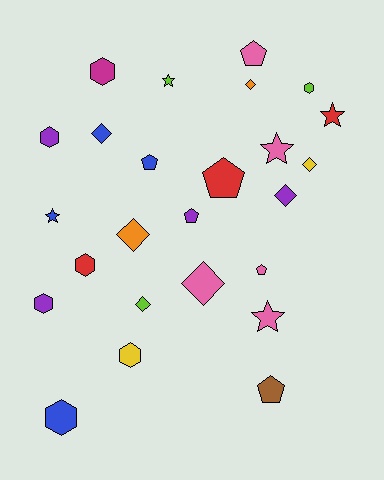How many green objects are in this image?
There are no green objects.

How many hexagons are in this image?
There are 7 hexagons.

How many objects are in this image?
There are 25 objects.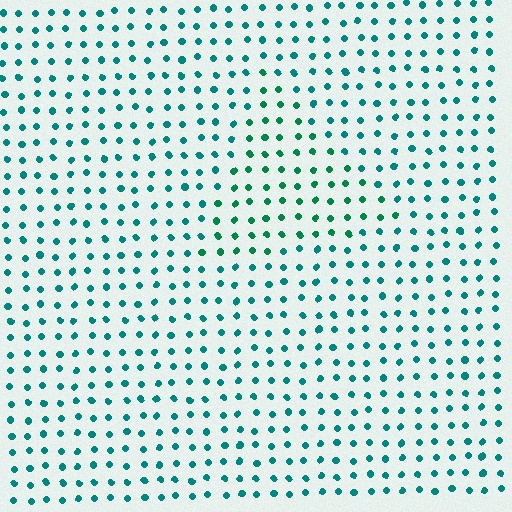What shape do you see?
I see a triangle.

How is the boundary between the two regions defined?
The boundary is defined purely by a slight shift in hue (about 24 degrees). Spacing, size, and orientation are identical on both sides.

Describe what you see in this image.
The image is filled with small teal elements in a uniform arrangement. A triangle-shaped region is visible where the elements are tinted to a slightly different hue, forming a subtle color boundary.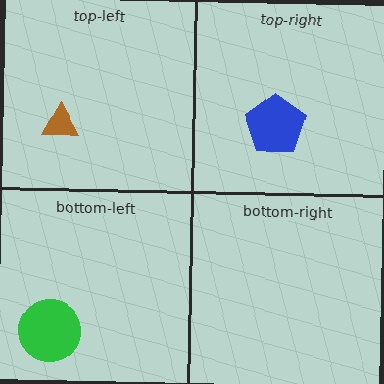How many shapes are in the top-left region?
1.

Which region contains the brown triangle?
The top-left region.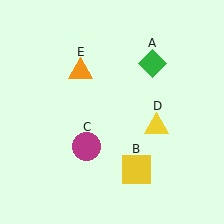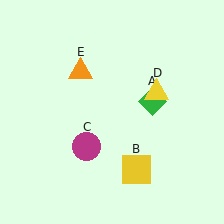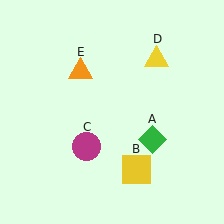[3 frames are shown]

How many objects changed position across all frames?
2 objects changed position: green diamond (object A), yellow triangle (object D).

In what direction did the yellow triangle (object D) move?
The yellow triangle (object D) moved up.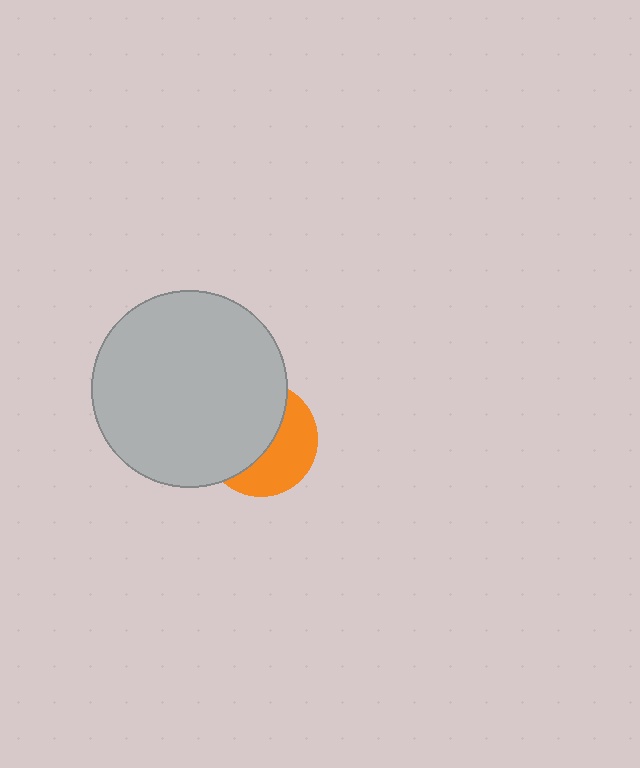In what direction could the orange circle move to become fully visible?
The orange circle could move right. That would shift it out from behind the light gray circle entirely.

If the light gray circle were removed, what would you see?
You would see the complete orange circle.